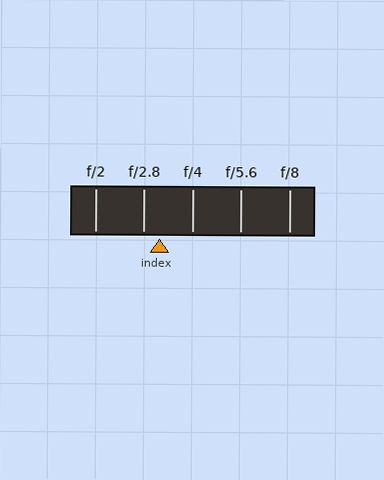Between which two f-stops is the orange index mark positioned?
The index mark is between f/2.8 and f/4.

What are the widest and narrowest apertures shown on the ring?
The widest aperture shown is f/2 and the narrowest is f/8.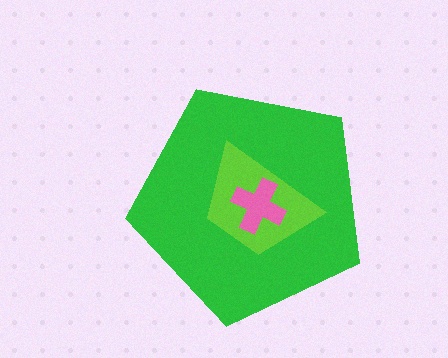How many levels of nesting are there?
3.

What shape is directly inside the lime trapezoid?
The pink cross.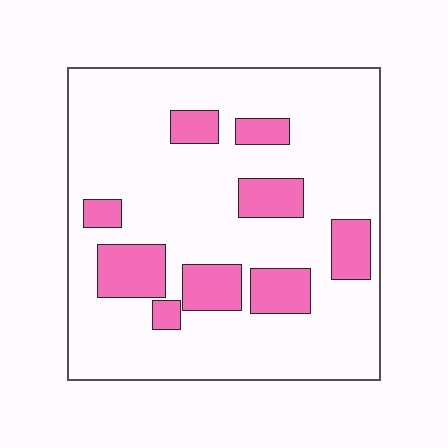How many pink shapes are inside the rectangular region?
9.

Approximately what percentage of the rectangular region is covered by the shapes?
Approximately 20%.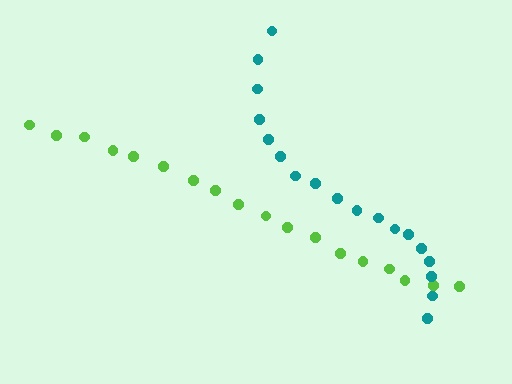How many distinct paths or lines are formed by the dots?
There are 2 distinct paths.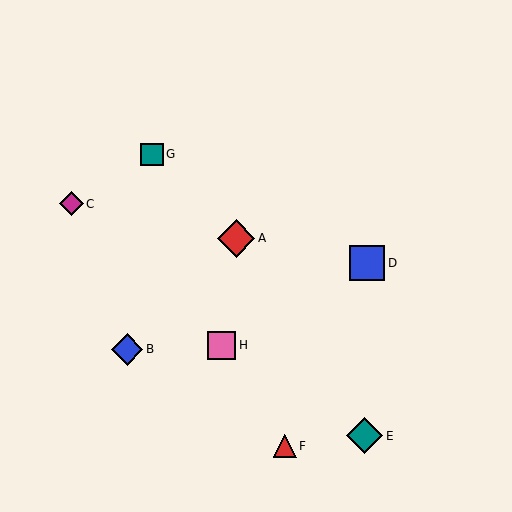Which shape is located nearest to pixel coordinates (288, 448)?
The red triangle (labeled F) at (285, 446) is nearest to that location.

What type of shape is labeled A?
Shape A is a red diamond.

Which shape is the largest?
The red diamond (labeled A) is the largest.